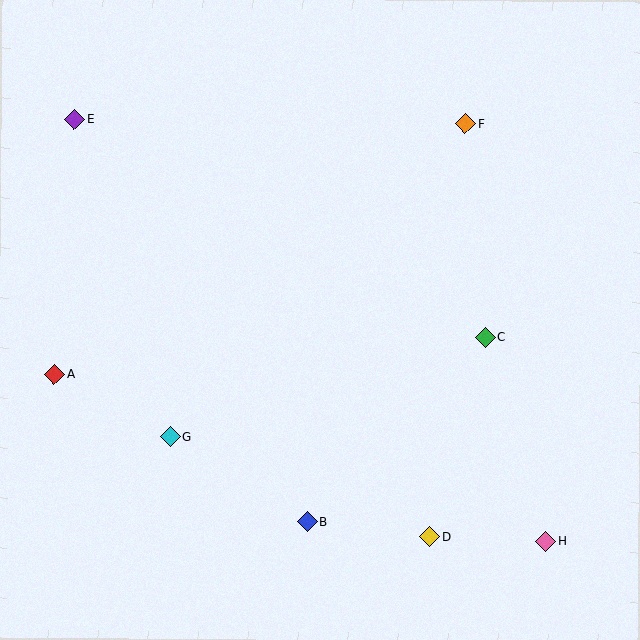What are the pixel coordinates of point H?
Point H is at (546, 541).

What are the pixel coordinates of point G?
Point G is at (170, 436).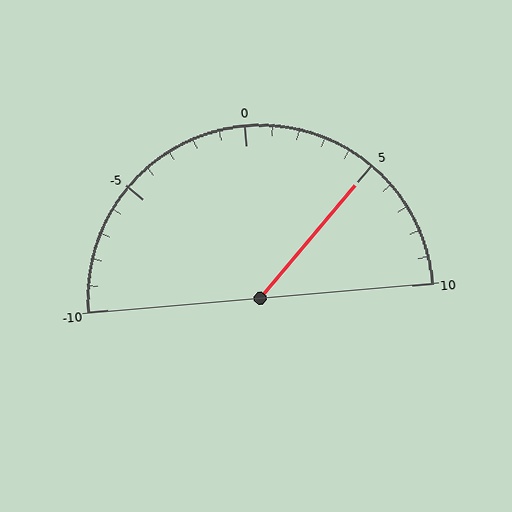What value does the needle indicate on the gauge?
The needle indicates approximately 5.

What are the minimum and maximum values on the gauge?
The gauge ranges from -10 to 10.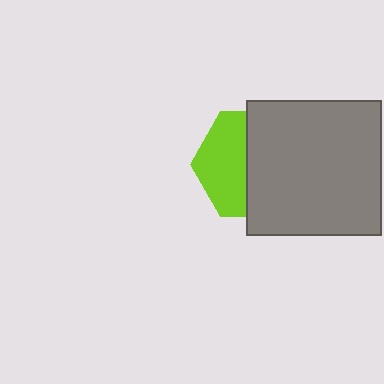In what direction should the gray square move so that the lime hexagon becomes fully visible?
The gray square should move right. That is the shortest direction to clear the overlap and leave the lime hexagon fully visible.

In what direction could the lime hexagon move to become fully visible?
The lime hexagon could move left. That would shift it out from behind the gray square entirely.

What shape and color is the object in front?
The object in front is a gray square.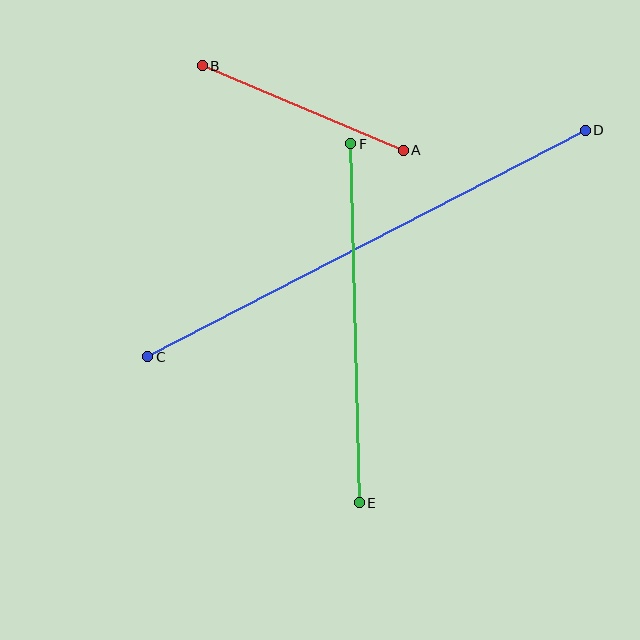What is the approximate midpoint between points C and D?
The midpoint is at approximately (366, 244) pixels.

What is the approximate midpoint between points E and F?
The midpoint is at approximately (355, 323) pixels.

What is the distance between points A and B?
The distance is approximately 218 pixels.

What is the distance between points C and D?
The distance is approximately 492 pixels.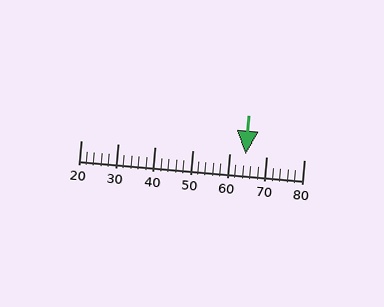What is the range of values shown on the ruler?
The ruler shows values from 20 to 80.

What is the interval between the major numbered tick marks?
The major tick marks are spaced 10 units apart.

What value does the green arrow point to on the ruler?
The green arrow points to approximately 64.